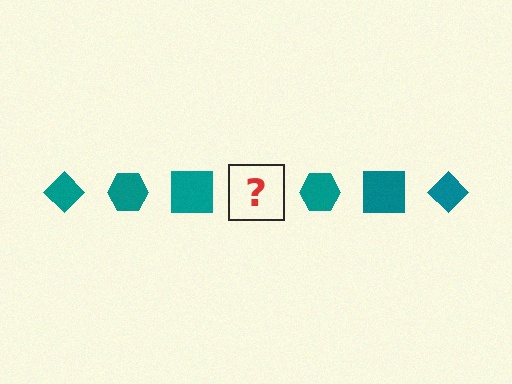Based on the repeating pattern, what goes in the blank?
The blank should be a teal diamond.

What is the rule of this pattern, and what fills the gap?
The rule is that the pattern cycles through diamond, hexagon, square shapes in teal. The gap should be filled with a teal diamond.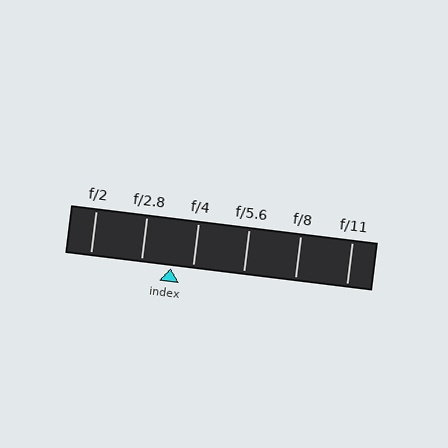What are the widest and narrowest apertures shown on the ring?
The widest aperture shown is f/2 and the narrowest is f/11.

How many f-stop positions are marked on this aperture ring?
There are 6 f-stop positions marked.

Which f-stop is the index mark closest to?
The index mark is closest to f/4.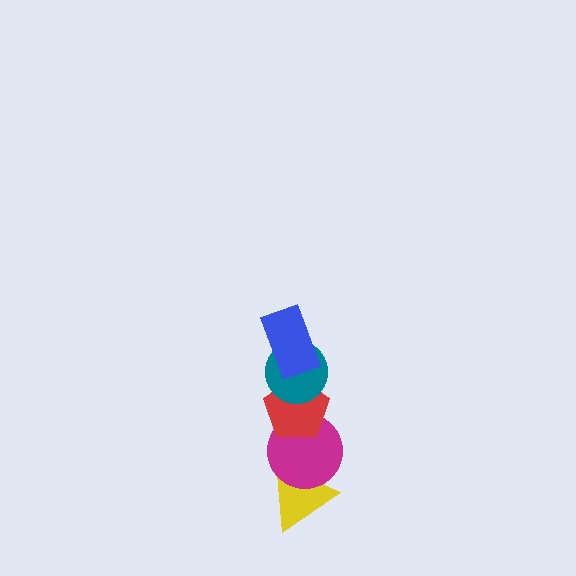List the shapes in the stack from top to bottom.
From top to bottom: the blue rectangle, the teal circle, the red pentagon, the magenta circle, the yellow triangle.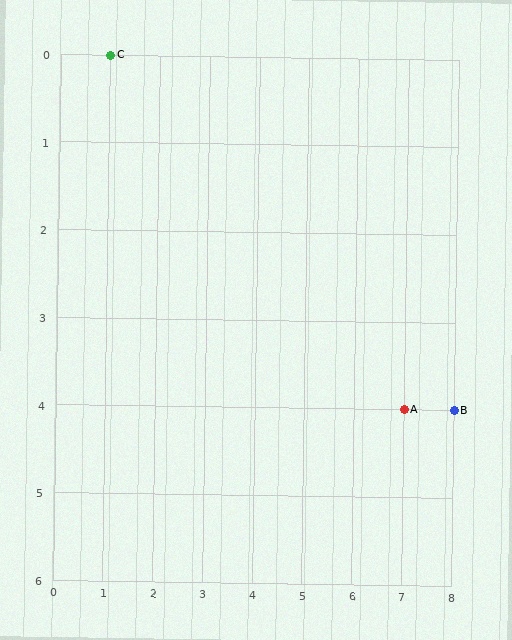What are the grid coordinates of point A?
Point A is at grid coordinates (7, 4).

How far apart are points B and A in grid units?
Points B and A are 1 column apart.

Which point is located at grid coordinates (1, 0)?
Point C is at (1, 0).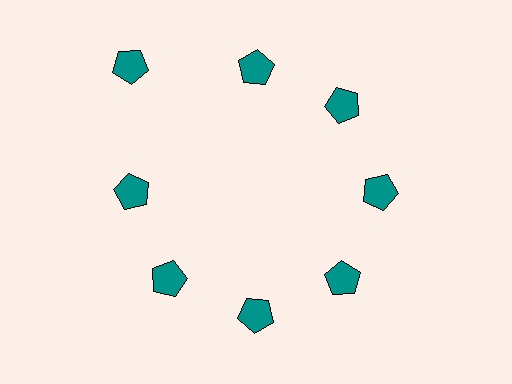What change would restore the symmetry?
The symmetry would be restored by moving it inward, back onto the ring so that all 8 pentagons sit at equal angles and equal distance from the center.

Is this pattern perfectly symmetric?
No. The 8 teal pentagons are arranged in a ring, but one element near the 10 o'clock position is pushed outward from the center, breaking the 8-fold rotational symmetry.